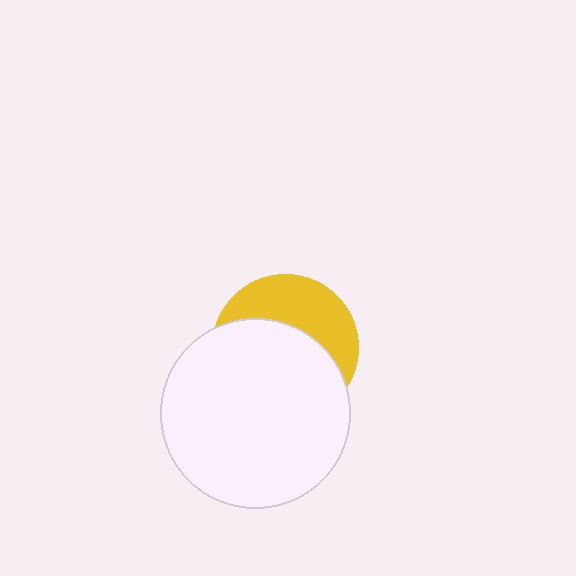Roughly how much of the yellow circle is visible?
A small part of it is visible (roughly 39%).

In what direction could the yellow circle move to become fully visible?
The yellow circle could move up. That would shift it out from behind the white circle entirely.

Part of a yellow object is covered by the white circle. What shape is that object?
It is a circle.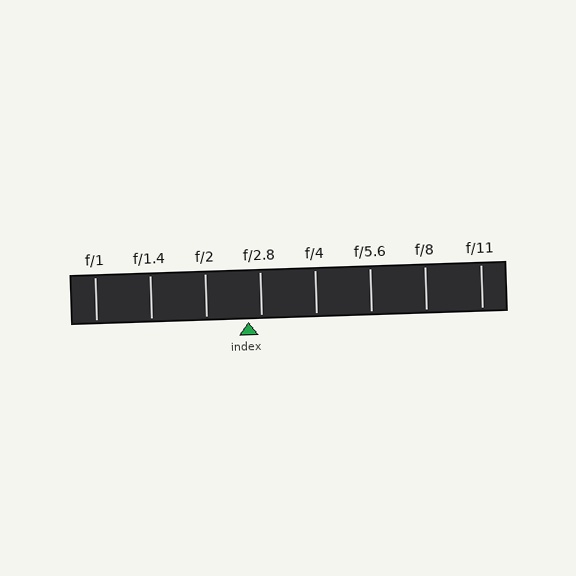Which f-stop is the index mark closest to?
The index mark is closest to f/2.8.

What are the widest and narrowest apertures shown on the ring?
The widest aperture shown is f/1 and the narrowest is f/11.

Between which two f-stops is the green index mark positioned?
The index mark is between f/2 and f/2.8.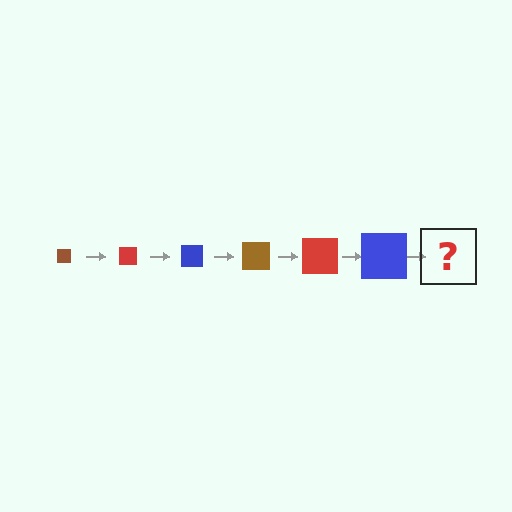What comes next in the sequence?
The next element should be a brown square, larger than the previous one.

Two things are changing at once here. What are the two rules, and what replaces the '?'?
The two rules are that the square grows larger each step and the color cycles through brown, red, and blue. The '?' should be a brown square, larger than the previous one.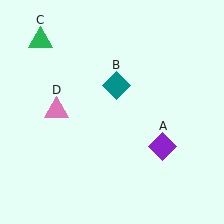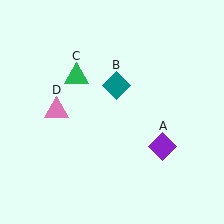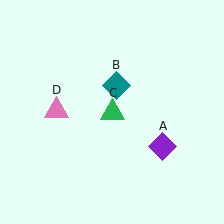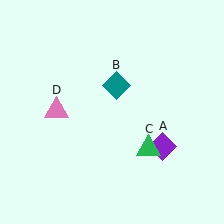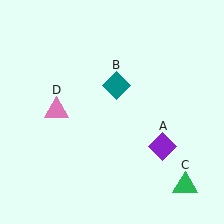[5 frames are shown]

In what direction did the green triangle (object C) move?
The green triangle (object C) moved down and to the right.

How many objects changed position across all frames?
1 object changed position: green triangle (object C).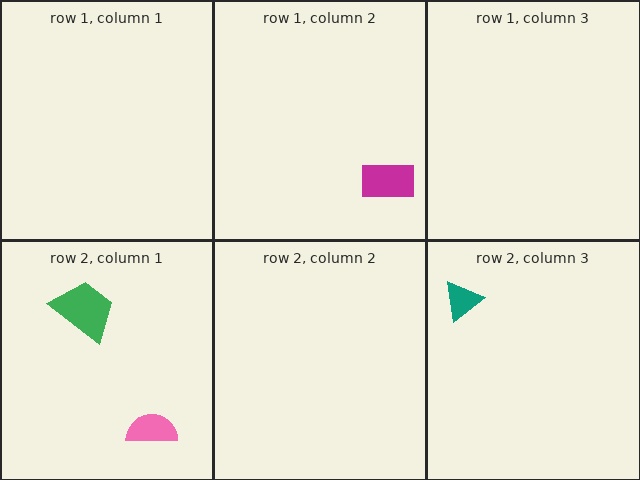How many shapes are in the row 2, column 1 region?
2.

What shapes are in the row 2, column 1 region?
The green trapezoid, the pink semicircle.